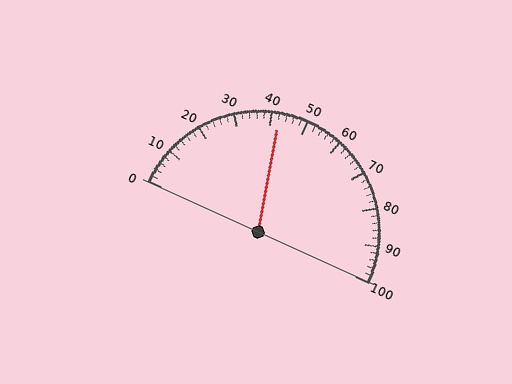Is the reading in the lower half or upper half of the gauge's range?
The reading is in the lower half of the range (0 to 100).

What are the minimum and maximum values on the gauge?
The gauge ranges from 0 to 100.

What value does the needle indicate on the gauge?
The needle indicates approximately 42.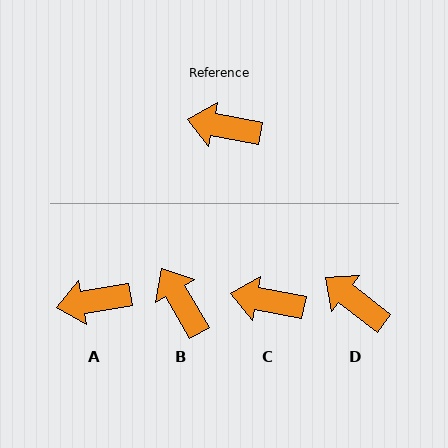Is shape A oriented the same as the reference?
No, it is off by about 21 degrees.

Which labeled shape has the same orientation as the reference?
C.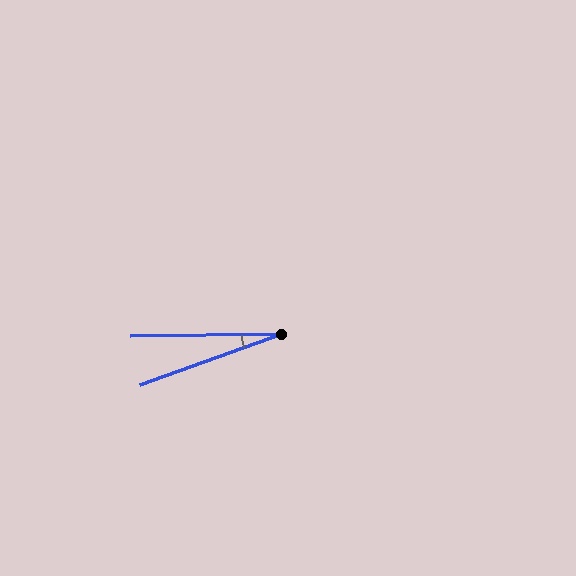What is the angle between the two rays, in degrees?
Approximately 19 degrees.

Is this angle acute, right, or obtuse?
It is acute.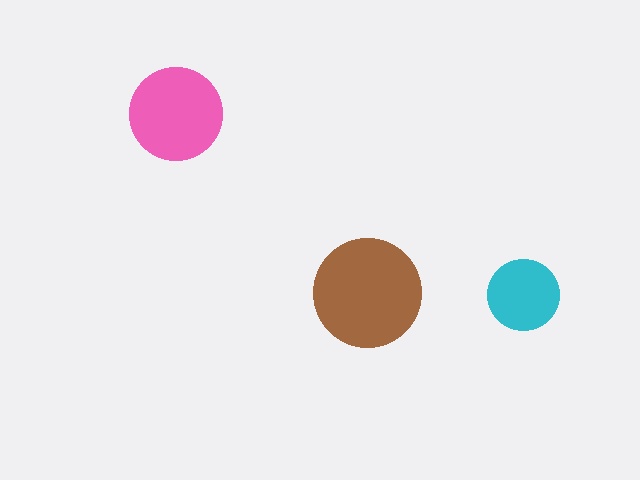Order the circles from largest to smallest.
the brown one, the pink one, the cyan one.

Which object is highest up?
The pink circle is topmost.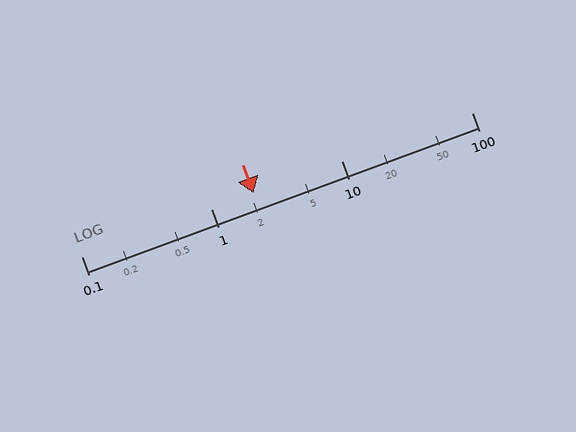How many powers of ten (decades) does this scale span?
The scale spans 3 decades, from 0.1 to 100.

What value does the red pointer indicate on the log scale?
The pointer indicates approximately 2.1.